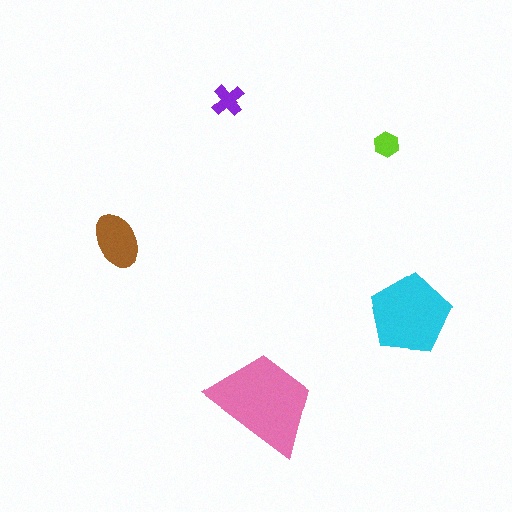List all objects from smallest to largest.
The lime hexagon, the purple cross, the brown ellipse, the cyan pentagon, the pink trapezoid.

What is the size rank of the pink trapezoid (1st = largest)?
1st.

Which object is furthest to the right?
The cyan pentagon is rightmost.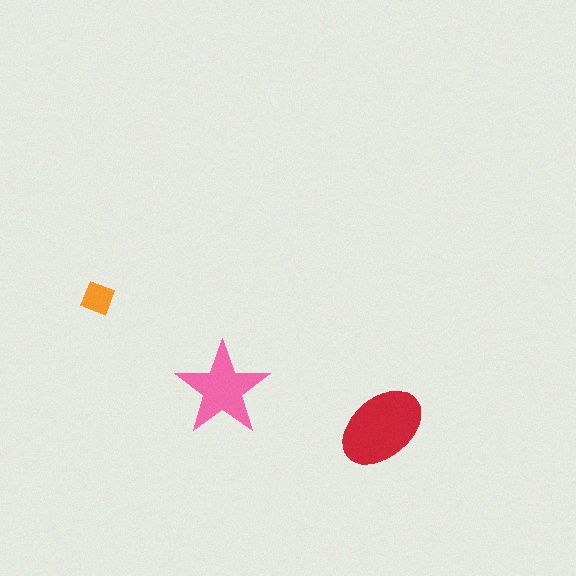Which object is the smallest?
The orange diamond.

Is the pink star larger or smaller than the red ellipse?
Smaller.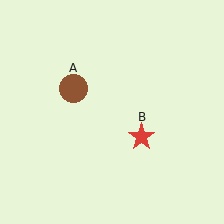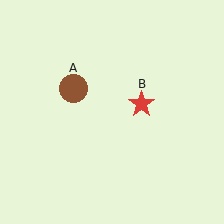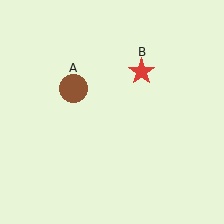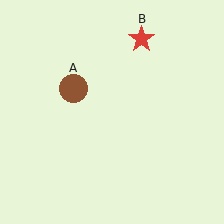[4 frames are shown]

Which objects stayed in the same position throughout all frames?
Brown circle (object A) remained stationary.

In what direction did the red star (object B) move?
The red star (object B) moved up.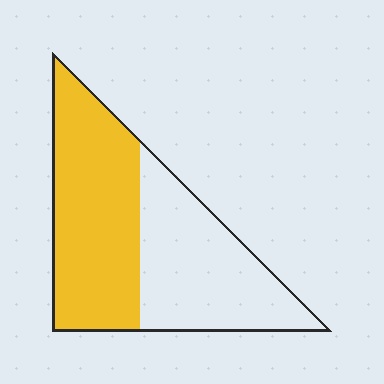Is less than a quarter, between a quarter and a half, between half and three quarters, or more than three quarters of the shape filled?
Between half and three quarters.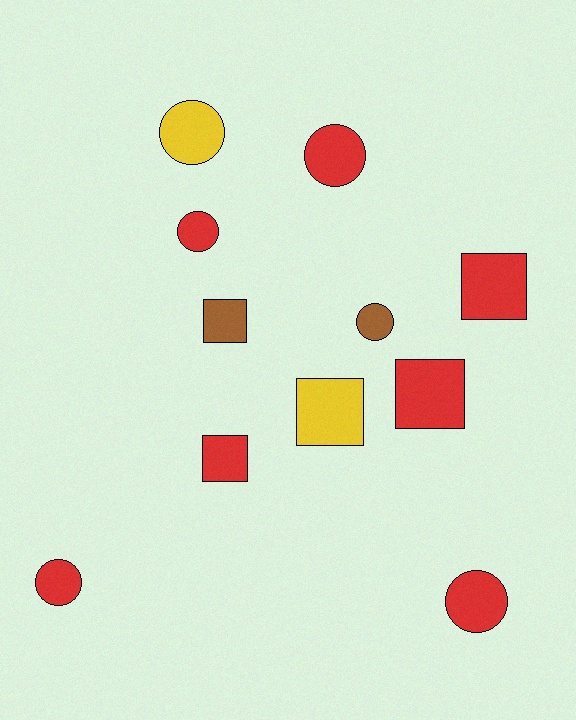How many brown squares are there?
There is 1 brown square.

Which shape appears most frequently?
Circle, with 6 objects.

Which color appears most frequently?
Red, with 7 objects.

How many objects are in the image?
There are 11 objects.